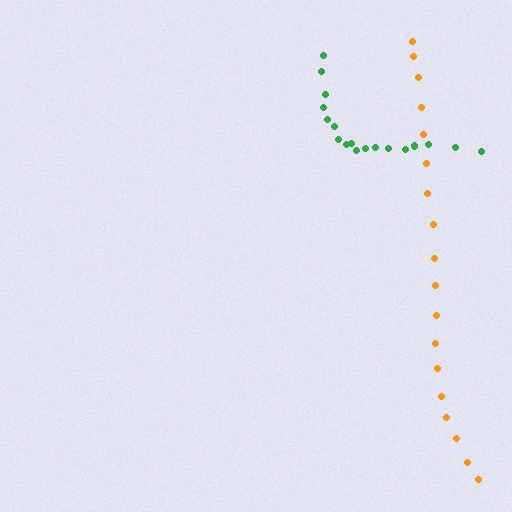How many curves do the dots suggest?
There are 2 distinct paths.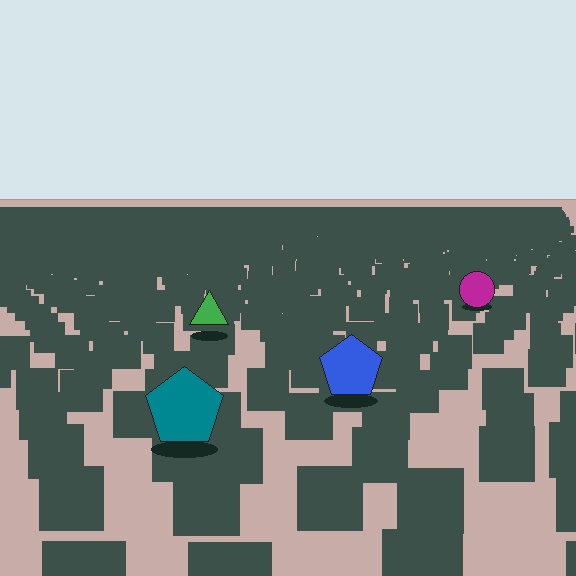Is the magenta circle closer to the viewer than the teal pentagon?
No. The teal pentagon is closer — you can tell from the texture gradient: the ground texture is coarser near it.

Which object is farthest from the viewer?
The magenta circle is farthest from the viewer. It appears smaller and the ground texture around it is denser.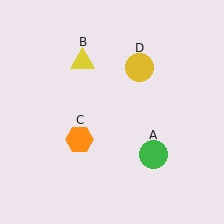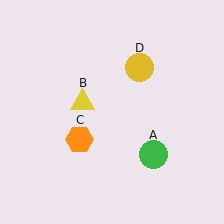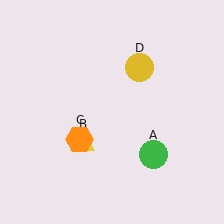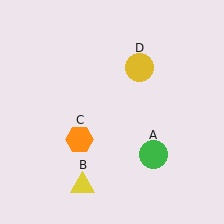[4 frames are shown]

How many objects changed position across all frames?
1 object changed position: yellow triangle (object B).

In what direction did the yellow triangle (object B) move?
The yellow triangle (object B) moved down.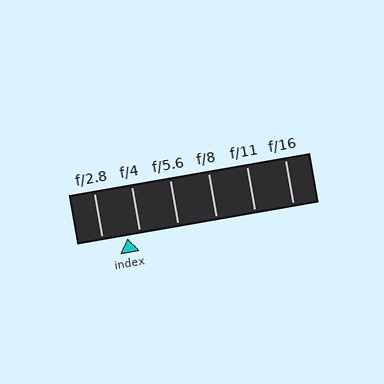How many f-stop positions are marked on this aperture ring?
There are 6 f-stop positions marked.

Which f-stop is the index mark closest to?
The index mark is closest to f/4.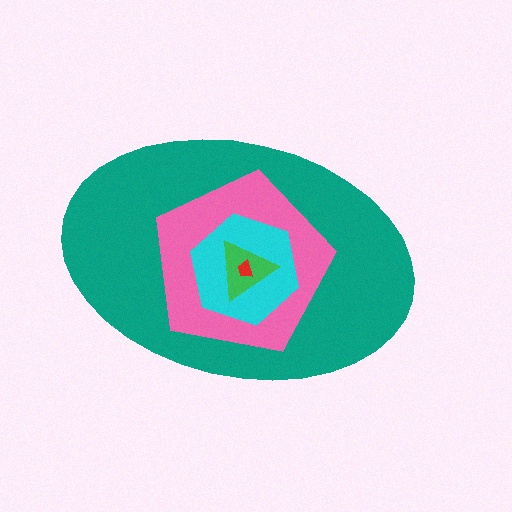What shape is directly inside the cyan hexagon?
The green triangle.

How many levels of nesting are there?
5.